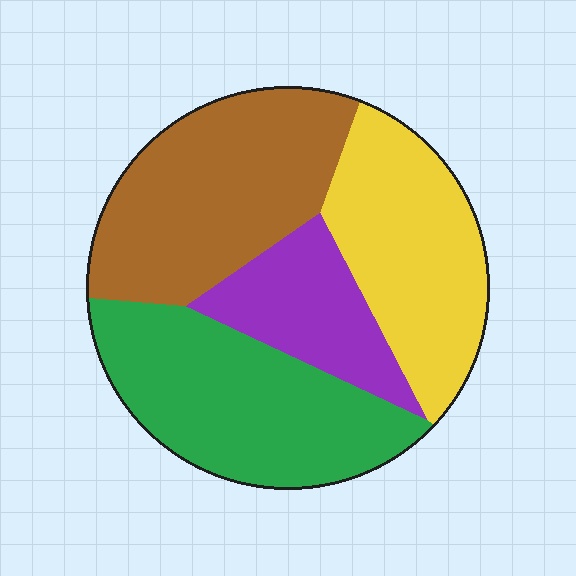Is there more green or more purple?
Green.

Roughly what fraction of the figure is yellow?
Yellow covers around 25% of the figure.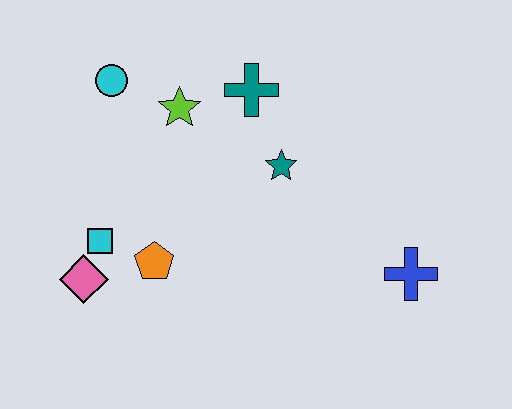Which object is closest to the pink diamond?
The cyan square is closest to the pink diamond.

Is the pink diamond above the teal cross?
No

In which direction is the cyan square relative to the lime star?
The cyan square is below the lime star.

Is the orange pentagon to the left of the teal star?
Yes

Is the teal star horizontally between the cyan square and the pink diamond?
No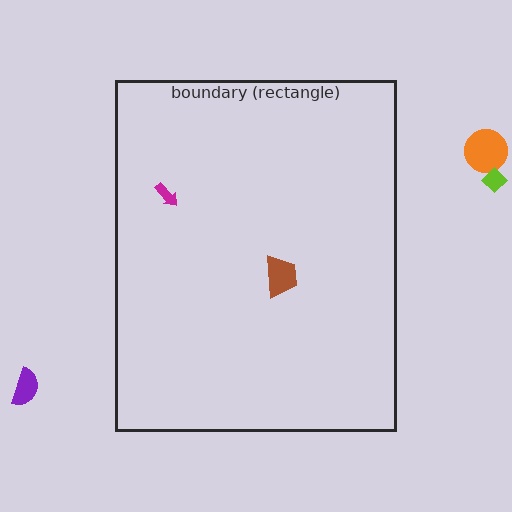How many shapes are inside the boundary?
2 inside, 3 outside.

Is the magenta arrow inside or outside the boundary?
Inside.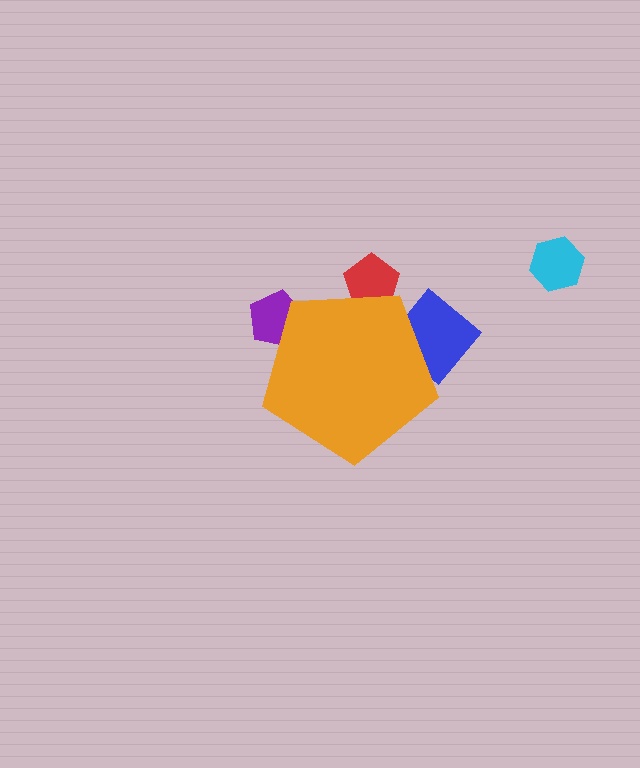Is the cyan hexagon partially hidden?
No, the cyan hexagon is fully visible.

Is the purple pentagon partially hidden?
Yes, the purple pentagon is partially hidden behind the orange pentagon.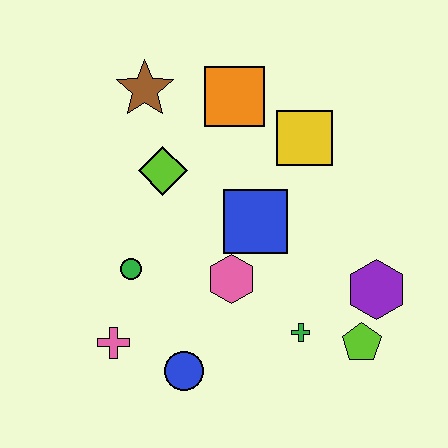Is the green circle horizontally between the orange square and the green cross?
No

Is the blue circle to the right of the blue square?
No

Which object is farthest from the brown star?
The lime pentagon is farthest from the brown star.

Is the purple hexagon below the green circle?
Yes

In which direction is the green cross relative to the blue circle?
The green cross is to the right of the blue circle.